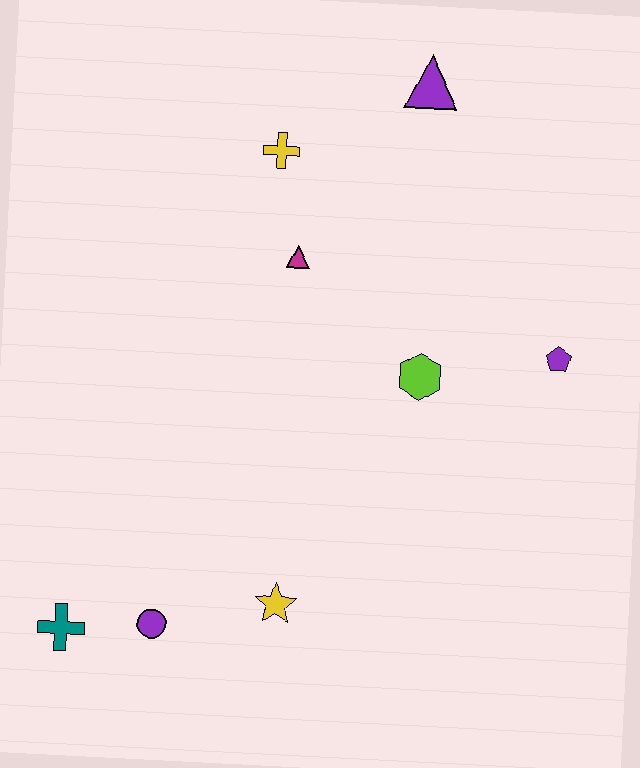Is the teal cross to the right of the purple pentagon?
No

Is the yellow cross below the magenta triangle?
No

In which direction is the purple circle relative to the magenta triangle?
The purple circle is below the magenta triangle.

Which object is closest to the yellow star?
The purple circle is closest to the yellow star.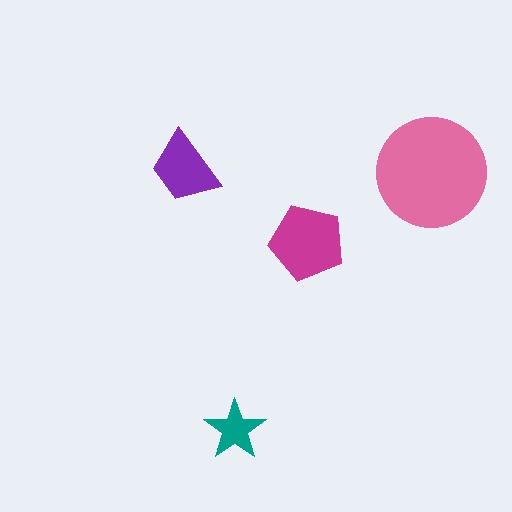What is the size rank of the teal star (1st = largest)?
4th.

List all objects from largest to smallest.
The pink circle, the magenta pentagon, the purple trapezoid, the teal star.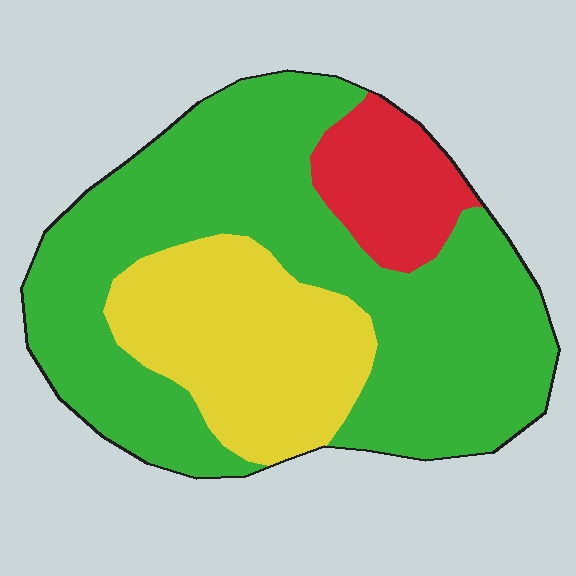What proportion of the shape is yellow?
Yellow covers about 25% of the shape.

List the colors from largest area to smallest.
From largest to smallest: green, yellow, red.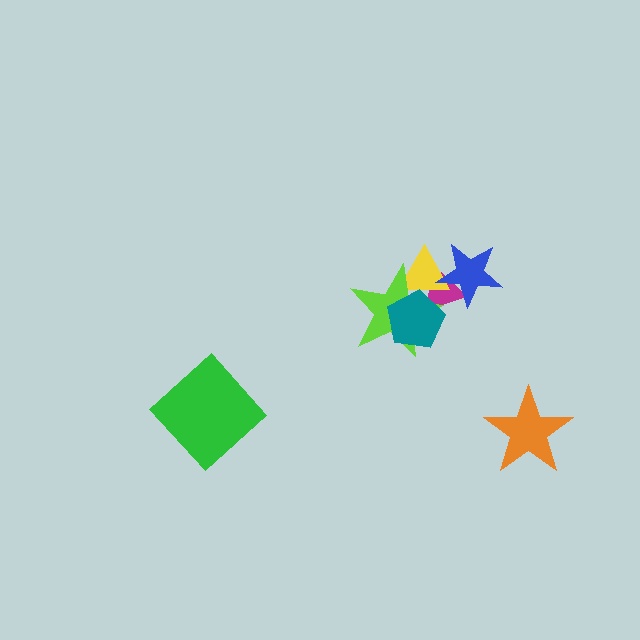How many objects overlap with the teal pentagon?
3 objects overlap with the teal pentagon.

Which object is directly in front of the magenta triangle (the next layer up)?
The yellow triangle is directly in front of the magenta triangle.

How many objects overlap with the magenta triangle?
4 objects overlap with the magenta triangle.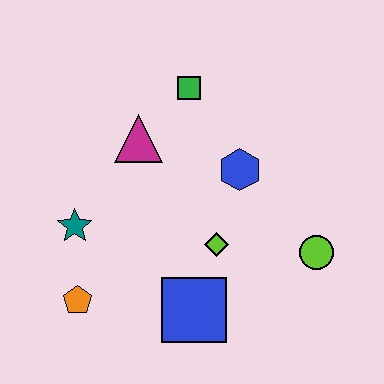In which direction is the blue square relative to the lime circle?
The blue square is to the left of the lime circle.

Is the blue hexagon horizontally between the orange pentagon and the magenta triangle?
No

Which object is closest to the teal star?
The orange pentagon is closest to the teal star.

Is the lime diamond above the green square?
No